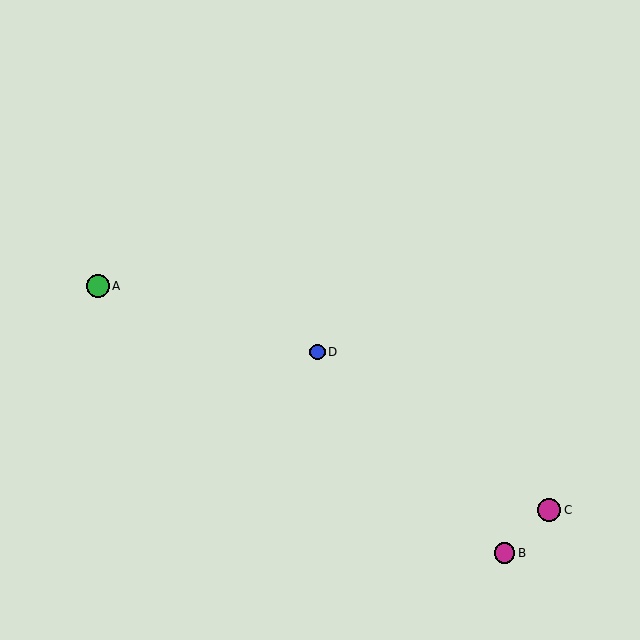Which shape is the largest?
The magenta circle (labeled C) is the largest.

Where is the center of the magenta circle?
The center of the magenta circle is at (504, 553).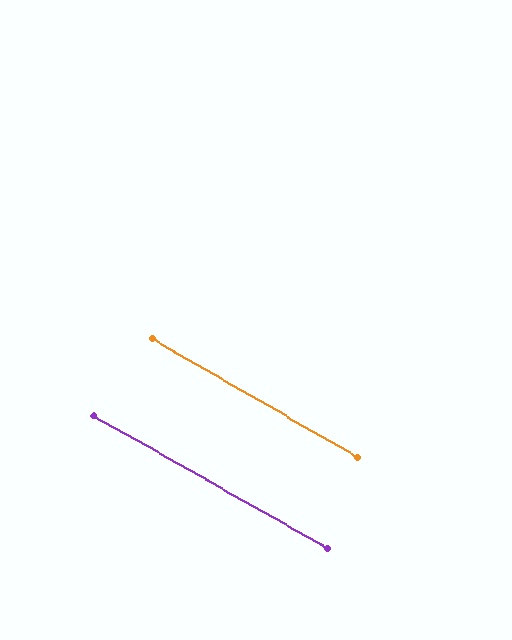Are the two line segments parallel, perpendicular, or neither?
Parallel — their directions differ by only 0.4°.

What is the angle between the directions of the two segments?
Approximately 0 degrees.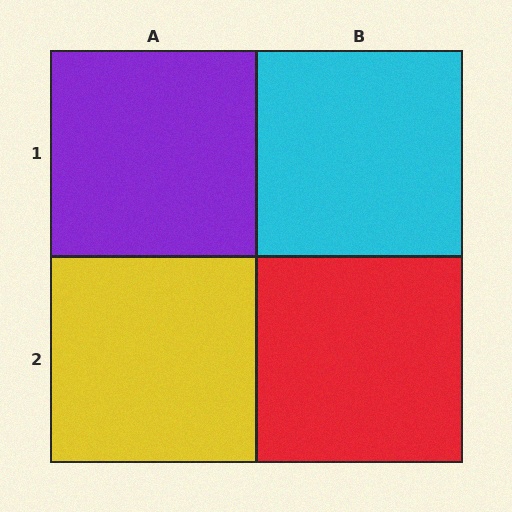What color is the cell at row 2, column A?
Yellow.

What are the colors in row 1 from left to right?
Purple, cyan.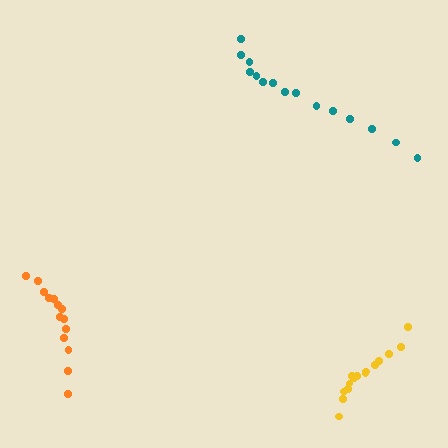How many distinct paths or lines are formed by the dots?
There are 3 distinct paths.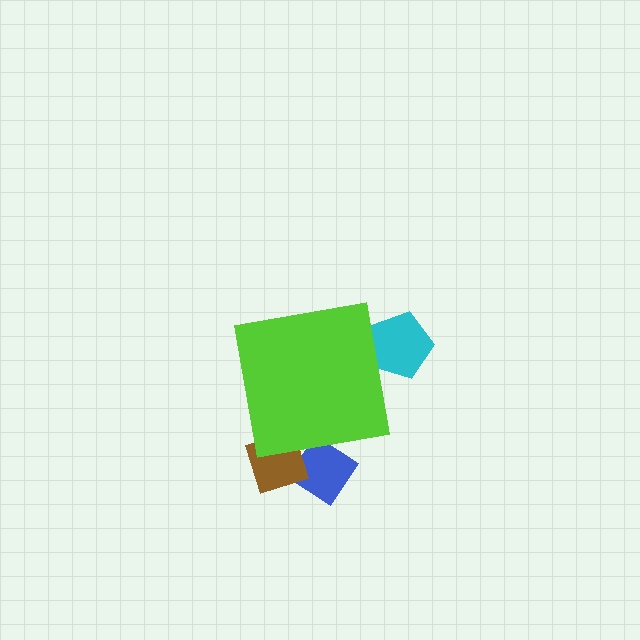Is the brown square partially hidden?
Yes, the brown square is partially hidden behind the lime square.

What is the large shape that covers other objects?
A lime square.